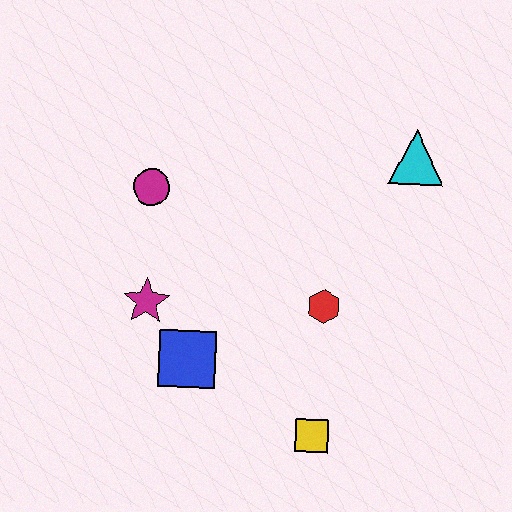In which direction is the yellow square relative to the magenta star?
The yellow square is to the right of the magenta star.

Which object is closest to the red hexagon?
The yellow square is closest to the red hexagon.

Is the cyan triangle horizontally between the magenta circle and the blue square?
No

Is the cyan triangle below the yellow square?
No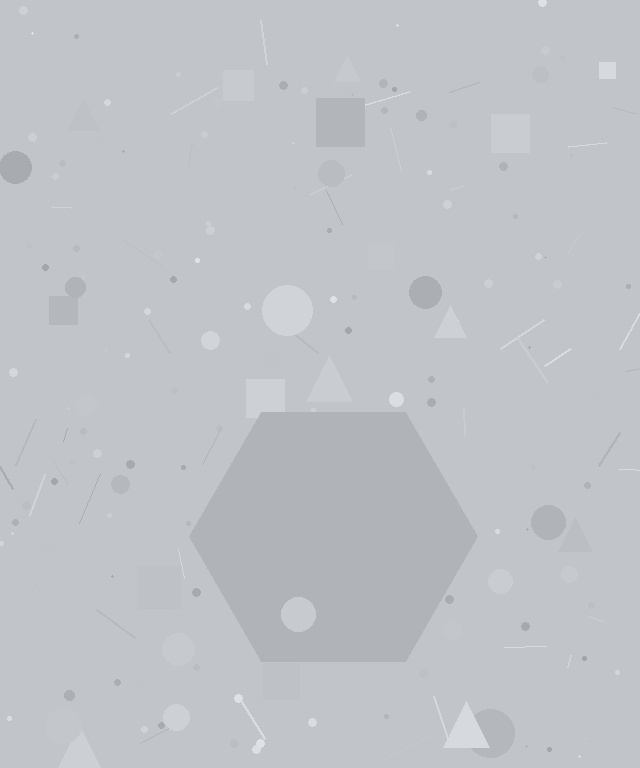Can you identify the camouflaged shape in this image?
The camouflaged shape is a hexagon.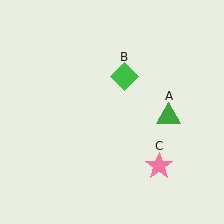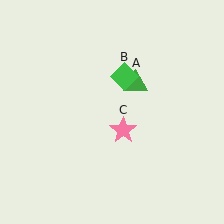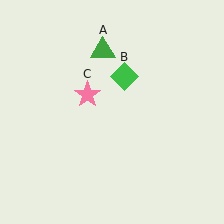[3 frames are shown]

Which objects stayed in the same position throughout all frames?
Green diamond (object B) remained stationary.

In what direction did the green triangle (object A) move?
The green triangle (object A) moved up and to the left.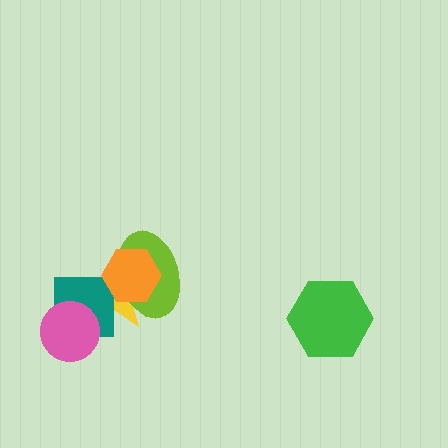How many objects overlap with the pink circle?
2 objects overlap with the pink circle.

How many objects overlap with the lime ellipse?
2 objects overlap with the lime ellipse.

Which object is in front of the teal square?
The pink circle is in front of the teal square.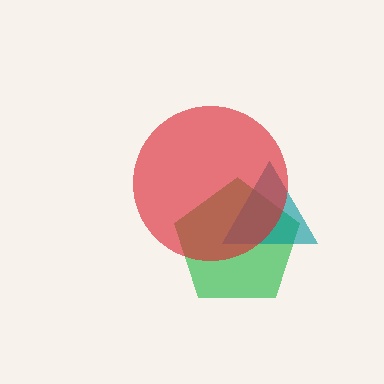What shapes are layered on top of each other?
The layered shapes are: a green pentagon, a teal triangle, a red circle.